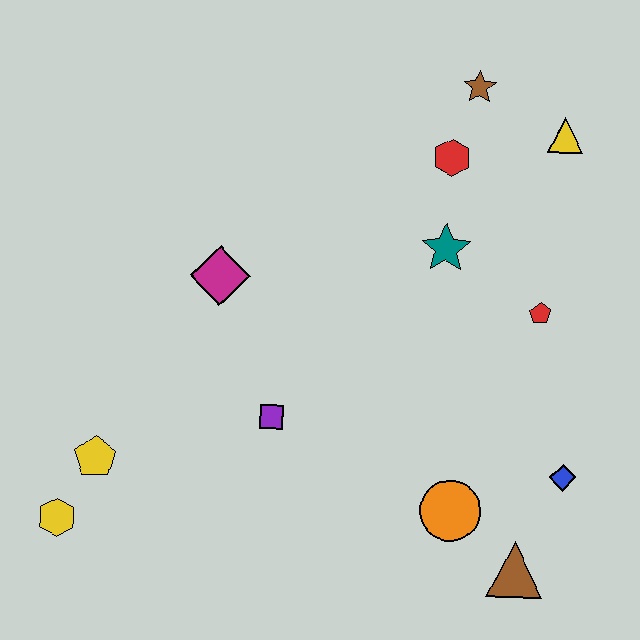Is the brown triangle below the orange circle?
Yes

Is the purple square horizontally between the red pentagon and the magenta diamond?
Yes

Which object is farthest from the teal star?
The yellow hexagon is farthest from the teal star.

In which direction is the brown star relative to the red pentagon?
The brown star is above the red pentagon.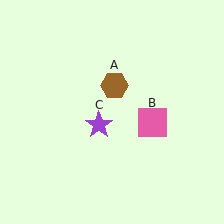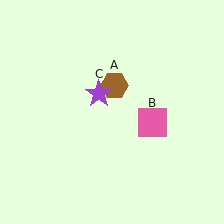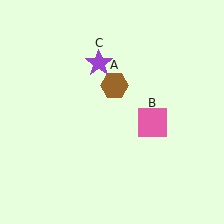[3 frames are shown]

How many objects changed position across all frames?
1 object changed position: purple star (object C).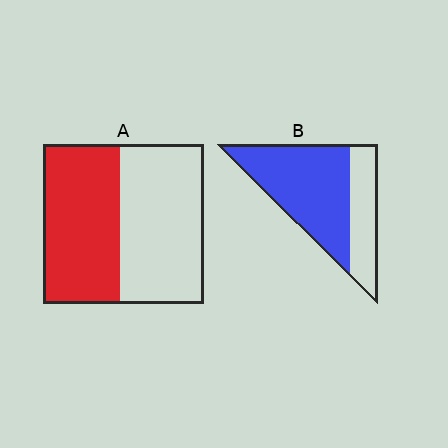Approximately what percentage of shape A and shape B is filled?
A is approximately 50% and B is approximately 70%.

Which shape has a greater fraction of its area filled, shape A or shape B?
Shape B.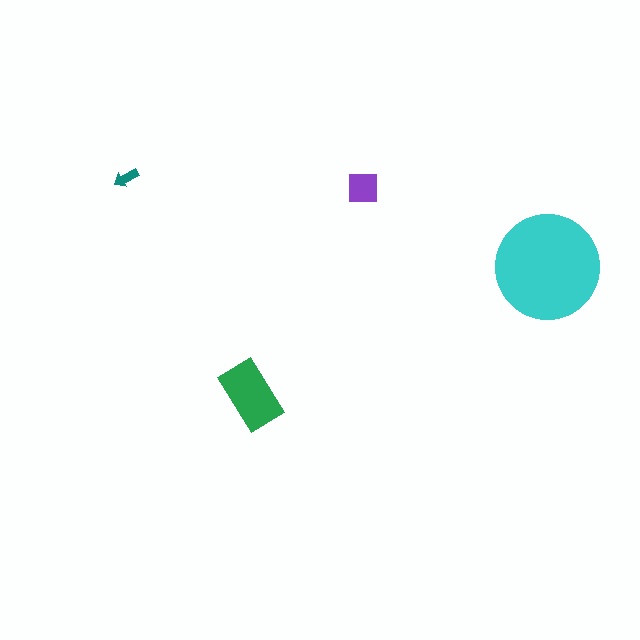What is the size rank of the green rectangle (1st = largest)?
2nd.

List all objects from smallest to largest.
The teal arrow, the purple square, the green rectangle, the cyan circle.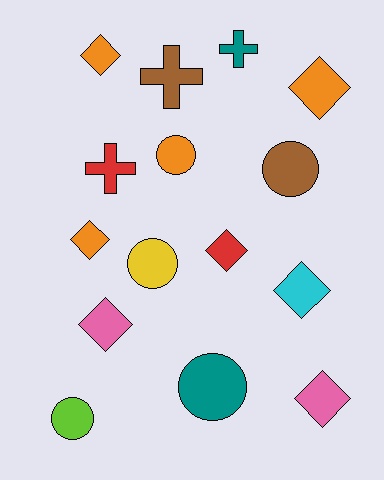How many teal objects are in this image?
There are 2 teal objects.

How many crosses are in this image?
There are 3 crosses.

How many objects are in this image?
There are 15 objects.